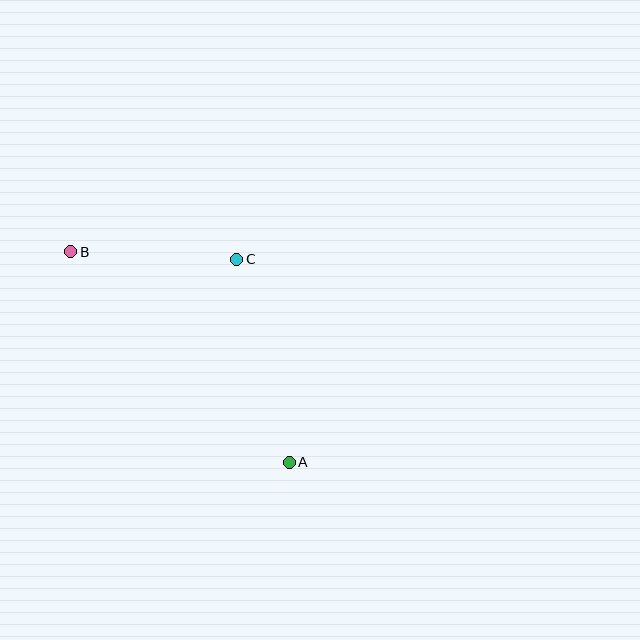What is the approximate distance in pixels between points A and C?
The distance between A and C is approximately 210 pixels.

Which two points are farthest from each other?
Points A and B are farthest from each other.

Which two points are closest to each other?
Points B and C are closest to each other.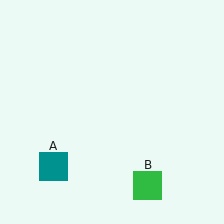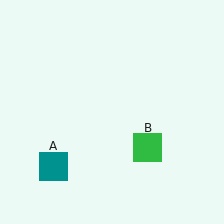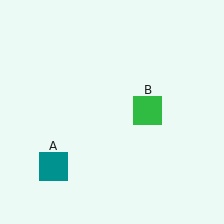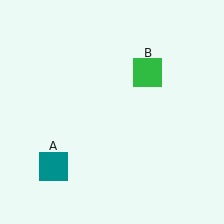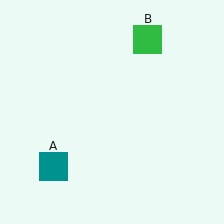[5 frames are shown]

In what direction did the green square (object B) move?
The green square (object B) moved up.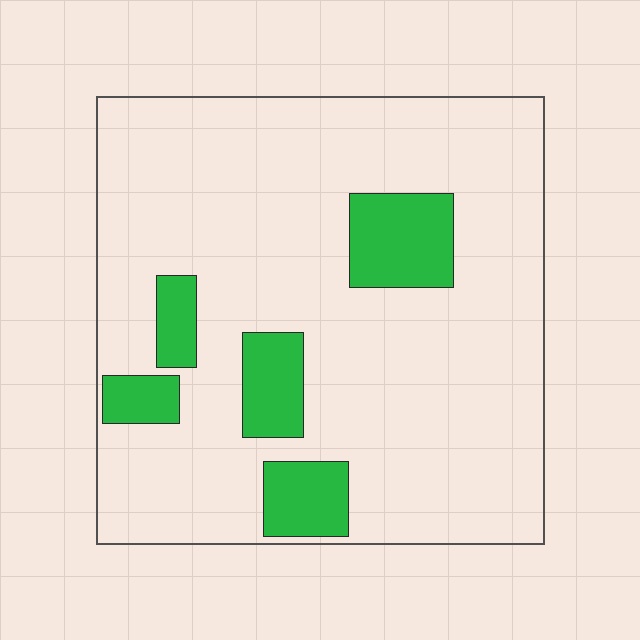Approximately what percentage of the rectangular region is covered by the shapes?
Approximately 15%.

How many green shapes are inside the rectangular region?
5.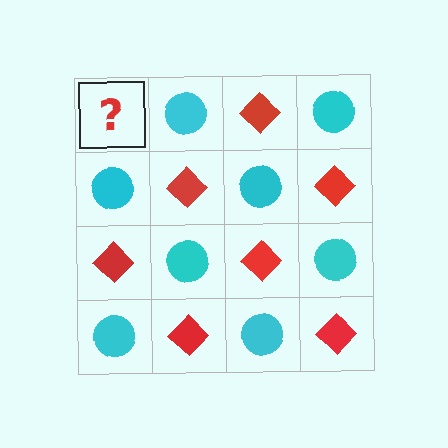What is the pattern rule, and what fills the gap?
The rule is that it alternates red diamond and cyan circle in a checkerboard pattern. The gap should be filled with a red diamond.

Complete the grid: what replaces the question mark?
The question mark should be replaced with a red diamond.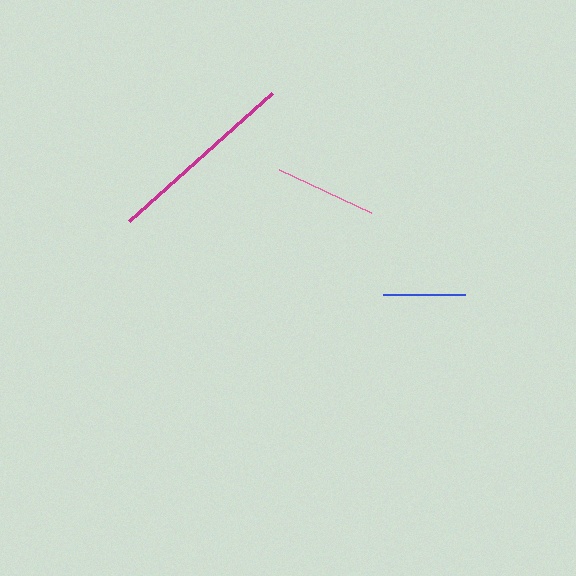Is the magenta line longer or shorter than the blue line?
The magenta line is longer than the blue line.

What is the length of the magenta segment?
The magenta segment is approximately 191 pixels long.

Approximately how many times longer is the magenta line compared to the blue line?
The magenta line is approximately 2.4 times the length of the blue line.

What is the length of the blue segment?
The blue segment is approximately 81 pixels long.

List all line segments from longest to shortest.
From longest to shortest: magenta, pink, blue.